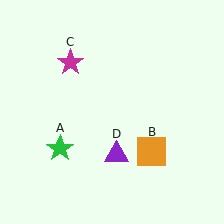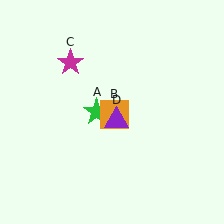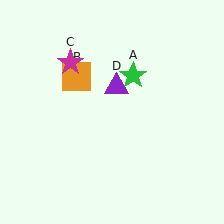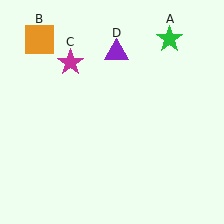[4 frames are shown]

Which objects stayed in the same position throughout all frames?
Magenta star (object C) remained stationary.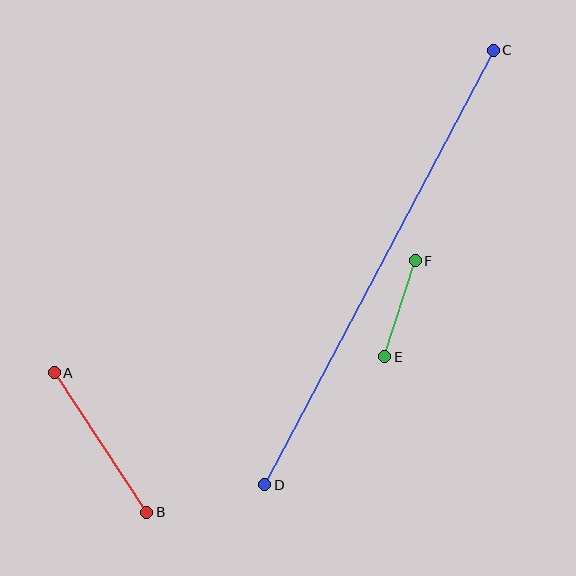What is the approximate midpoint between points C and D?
The midpoint is at approximately (379, 268) pixels.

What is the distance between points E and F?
The distance is approximately 101 pixels.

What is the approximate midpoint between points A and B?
The midpoint is at approximately (100, 442) pixels.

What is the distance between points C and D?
The distance is approximately 491 pixels.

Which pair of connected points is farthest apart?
Points C and D are farthest apart.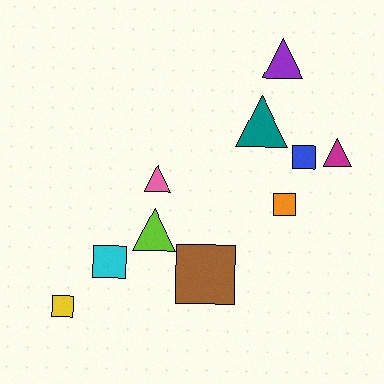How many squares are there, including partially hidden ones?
There are 5 squares.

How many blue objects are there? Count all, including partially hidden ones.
There is 1 blue object.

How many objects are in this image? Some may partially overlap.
There are 10 objects.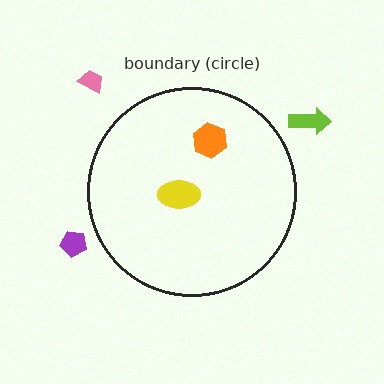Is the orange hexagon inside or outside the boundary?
Inside.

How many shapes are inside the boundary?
2 inside, 3 outside.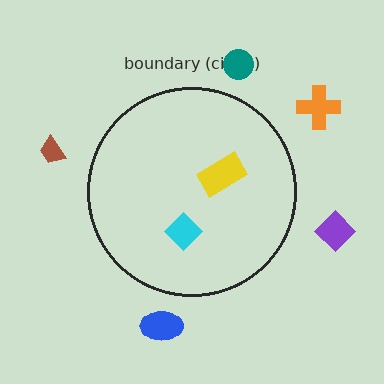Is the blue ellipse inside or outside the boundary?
Outside.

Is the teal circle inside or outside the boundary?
Outside.